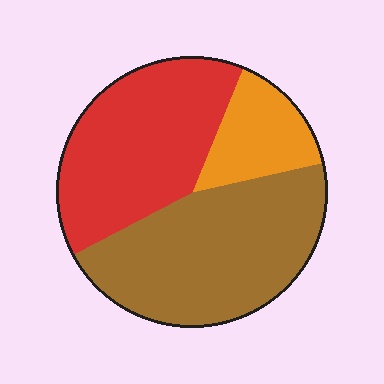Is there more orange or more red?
Red.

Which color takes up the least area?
Orange, at roughly 15%.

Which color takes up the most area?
Brown, at roughly 45%.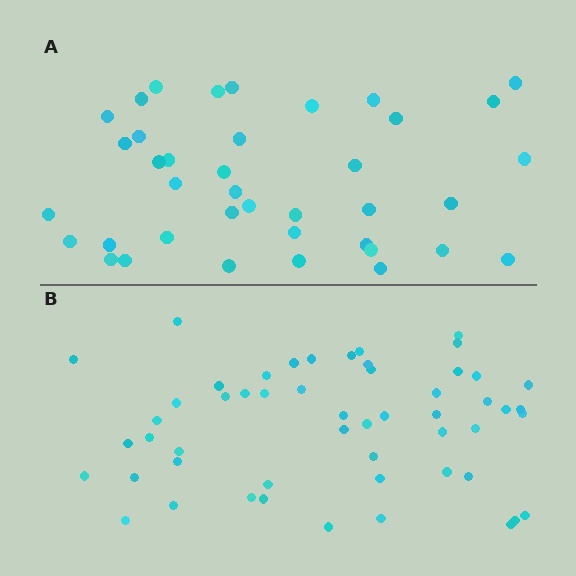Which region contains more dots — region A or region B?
Region B (the bottom region) has more dots.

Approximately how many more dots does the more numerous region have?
Region B has approximately 15 more dots than region A.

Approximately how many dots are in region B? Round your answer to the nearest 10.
About 50 dots. (The exact count is 53, which rounds to 50.)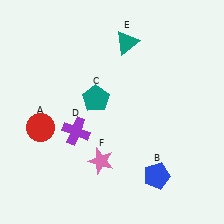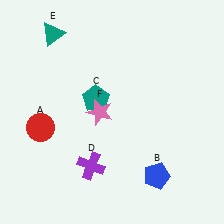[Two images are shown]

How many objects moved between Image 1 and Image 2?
3 objects moved between the two images.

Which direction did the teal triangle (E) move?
The teal triangle (E) moved left.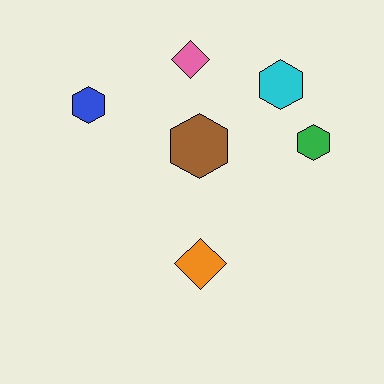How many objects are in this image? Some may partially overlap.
There are 6 objects.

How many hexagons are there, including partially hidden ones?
There are 4 hexagons.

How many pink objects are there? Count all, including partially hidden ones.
There is 1 pink object.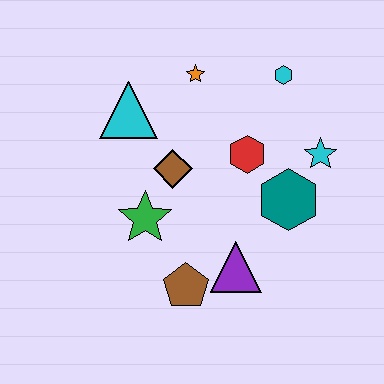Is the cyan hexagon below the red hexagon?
No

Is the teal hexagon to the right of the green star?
Yes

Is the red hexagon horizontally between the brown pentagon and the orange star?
No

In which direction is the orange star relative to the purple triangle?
The orange star is above the purple triangle.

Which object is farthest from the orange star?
The brown pentagon is farthest from the orange star.